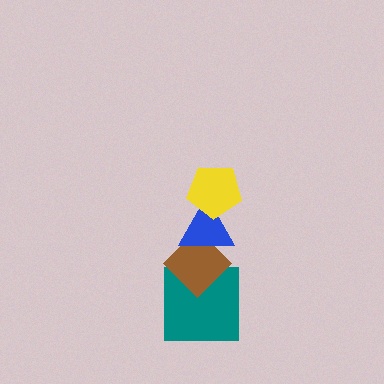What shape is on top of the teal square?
The brown diamond is on top of the teal square.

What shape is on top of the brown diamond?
The blue triangle is on top of the brown diamond.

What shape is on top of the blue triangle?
The yellow pentagon is on top of the blue triangle.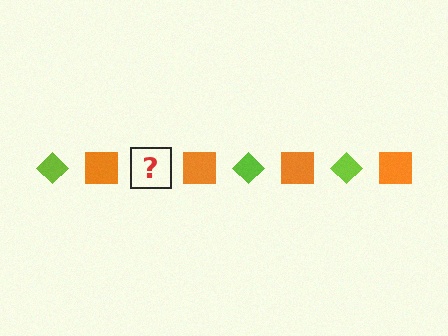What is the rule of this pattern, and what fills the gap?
The rule is that the pattern alternates between lime diamond and orange square. The gap should be filled with a lime diamond.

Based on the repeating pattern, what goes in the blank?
The blank should be a lime diamond.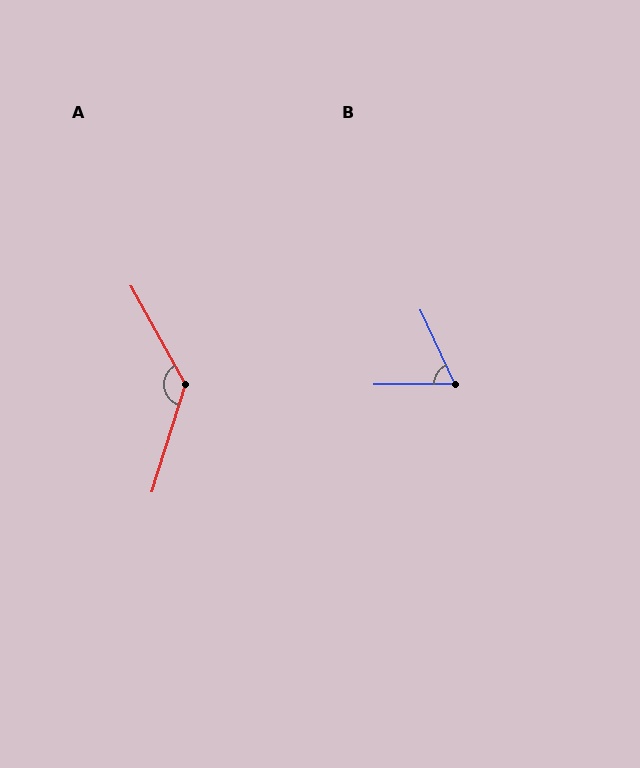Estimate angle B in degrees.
Approximately 65 degrees.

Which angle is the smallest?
B, at approximately 65 degrees.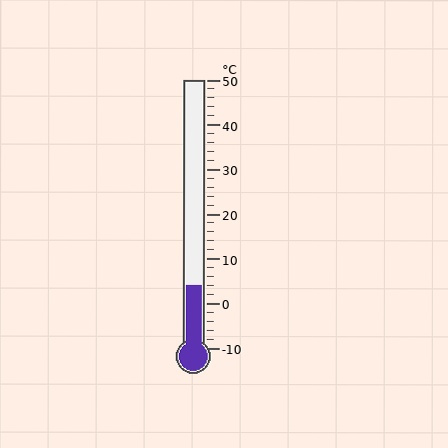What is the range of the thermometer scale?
The thermometer scale ranges from -10°C to 50°C.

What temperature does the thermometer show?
The thermometer shows approximately 4°C.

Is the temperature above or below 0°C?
The temperature is above 0°C.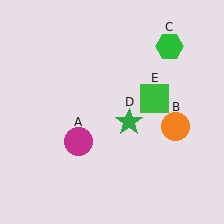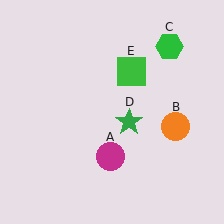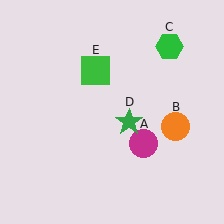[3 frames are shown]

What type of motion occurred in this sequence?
The magenta circle (object A), green square (object E) rotated counterclockwise around the center of the scene.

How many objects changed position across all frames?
2 objects changed position: magenta circle (object A), green square (object E).